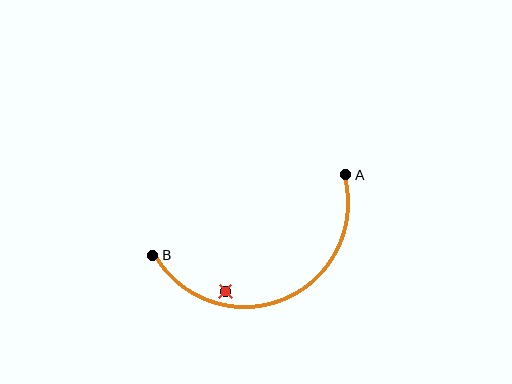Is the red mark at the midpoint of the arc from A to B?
No — the red mark does not lie on the arc at all. It sits slightly inside the curve.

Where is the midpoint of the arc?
The arc midpoint is the point on the curve farthest from the straight line joining A and B. It sits below that line.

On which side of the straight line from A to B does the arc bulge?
The arc bulges below the straight line connecting A and B.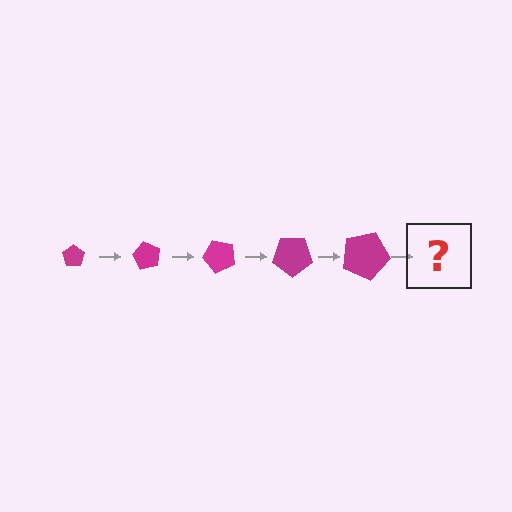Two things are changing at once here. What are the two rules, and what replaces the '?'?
The two rules are that the pentagon grows larger each step and it rotates 60 degrees each step. The '?' should be a pentagon, larger than the previous one and rotated 300 degrees from the start.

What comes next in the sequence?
The next element should be a pentagon, larger than the previous one and rotated 300 degrees from the start.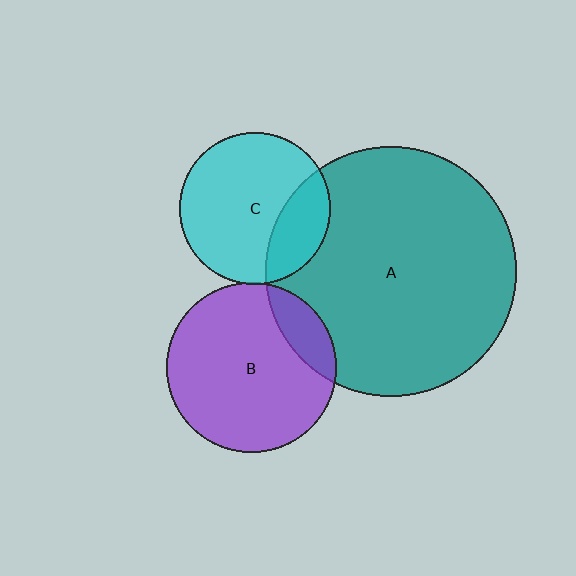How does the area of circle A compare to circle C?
Approximately 2.7 times.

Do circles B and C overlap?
Yes.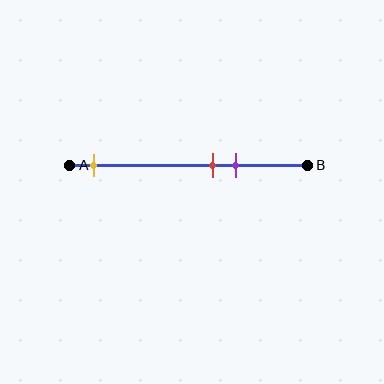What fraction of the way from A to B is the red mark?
The red mark is approximately 60% (0.6) of the way from A to B.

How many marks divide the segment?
There are 3 marks dividing the segment.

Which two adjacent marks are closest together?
The red and purple marks are the closest adjacent pair.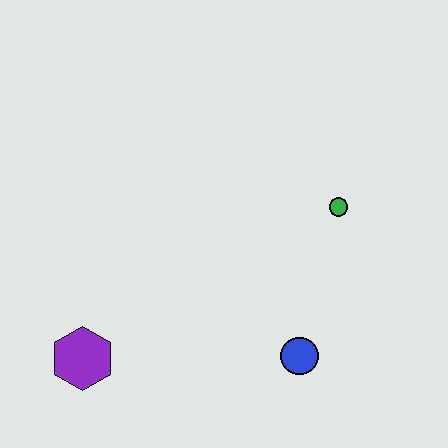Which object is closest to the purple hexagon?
The blue circle is closest to the purple hexagon.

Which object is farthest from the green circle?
The purple hexagon is farthest from the green circle.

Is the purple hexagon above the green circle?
No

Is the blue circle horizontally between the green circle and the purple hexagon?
Yes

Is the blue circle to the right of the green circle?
No